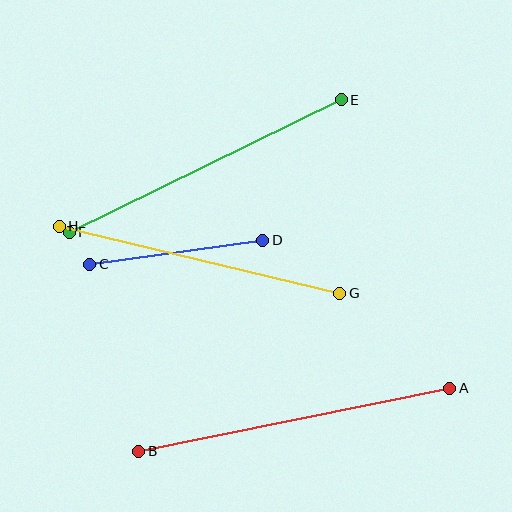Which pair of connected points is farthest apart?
Points A and B are farthest apart.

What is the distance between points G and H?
The distance is approximately 289 pixels.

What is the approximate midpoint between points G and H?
The midpoint is at approximately (200, 260) pixels.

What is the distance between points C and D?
The distance is approximately 175 pixels.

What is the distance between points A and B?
The distance is approximately 317 pixels.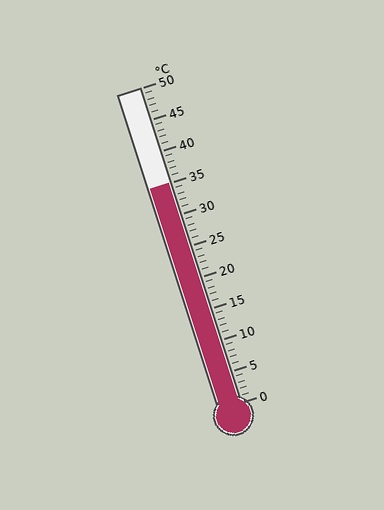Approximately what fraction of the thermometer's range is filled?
The thermometer is filled to approximately 70% of its range.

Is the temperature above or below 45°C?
The temperature is below 45°C.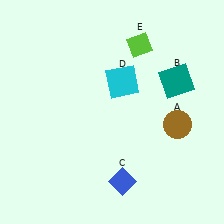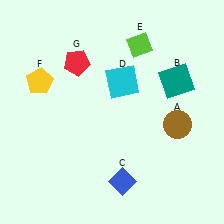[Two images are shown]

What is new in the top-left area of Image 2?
A yellow pentagon (F) was added in the top-left area of Image 2.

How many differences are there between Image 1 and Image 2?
There are 2 differences between the two images.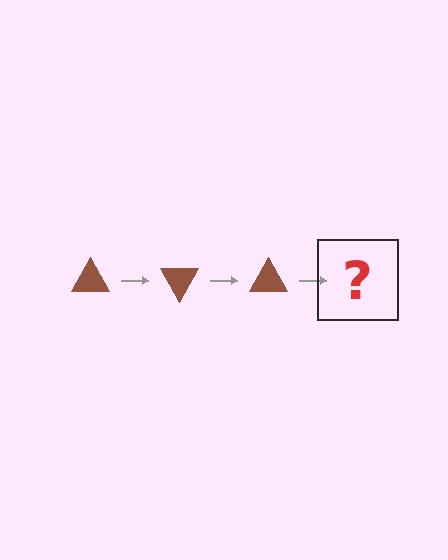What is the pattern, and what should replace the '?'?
The pattern is that the triangle rotates 60 degrees each step. The '?' should be a brown triangle rotated 180 degrees.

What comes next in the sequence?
The next element should be a brown triangle rotated 180 degrees.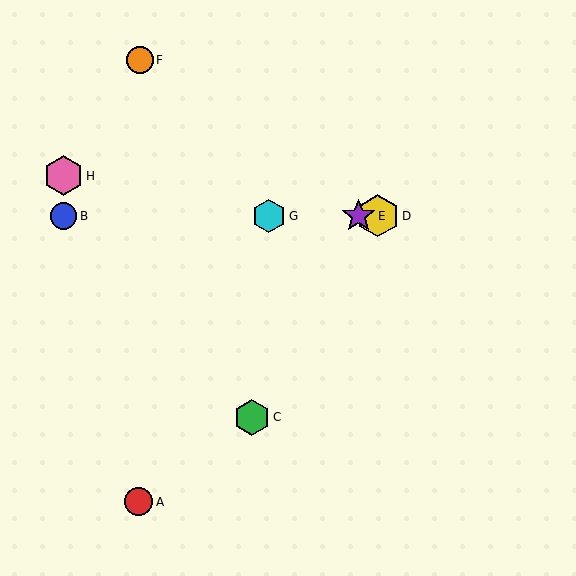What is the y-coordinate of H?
Object H is at y≈176.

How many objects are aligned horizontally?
4 objects (B, D, E, G) are aligned horizontally.